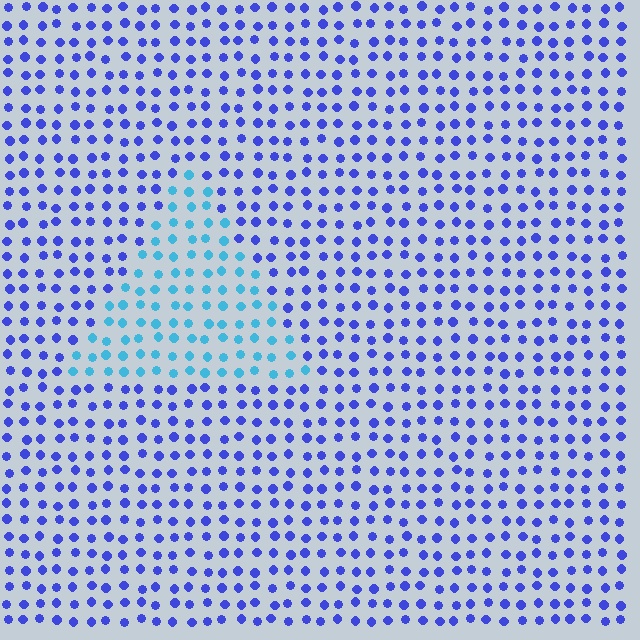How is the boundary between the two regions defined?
The boundary is defined purely by a slight shift in hue (about 44 degrees). Spacing, size, and orientation are identical on both sides.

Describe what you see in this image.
The image is filled with small blue elements in a uniform arrangement. A triangle-shaped region is visible where the elements are tinted to a slightly different hue, forming a subtle color boundary.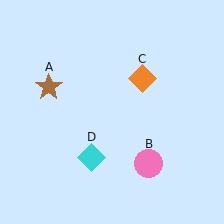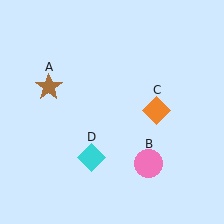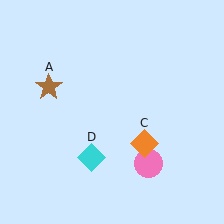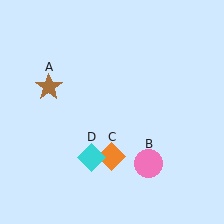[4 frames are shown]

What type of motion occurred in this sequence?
The orange diamond (object C) rotated clockwise around the center of the scene.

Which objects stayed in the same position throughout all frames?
Brown star (object A) and pink circle (object B) and cyan diamond (object D) remained stationary.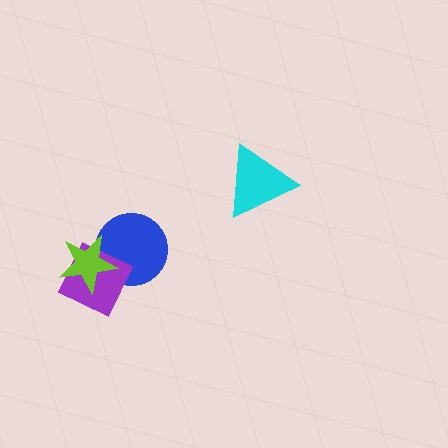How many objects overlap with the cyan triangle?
0 objects overlap with the cyan triangle.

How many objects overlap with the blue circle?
2 objects overlap with the blue circle.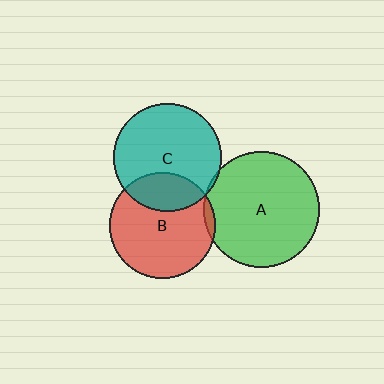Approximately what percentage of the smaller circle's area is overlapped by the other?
Approximately 5%.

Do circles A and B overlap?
Yes.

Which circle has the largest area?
Circle A (green).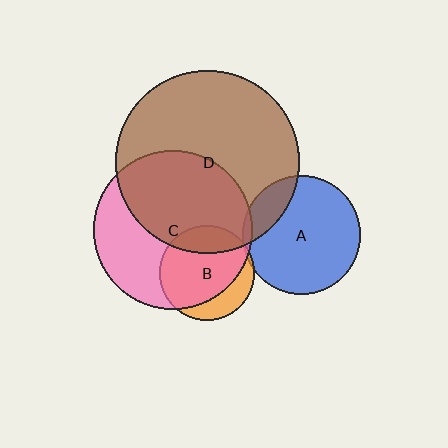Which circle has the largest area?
Circle D (brown).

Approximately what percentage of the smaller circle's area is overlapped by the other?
Approximately 5%.